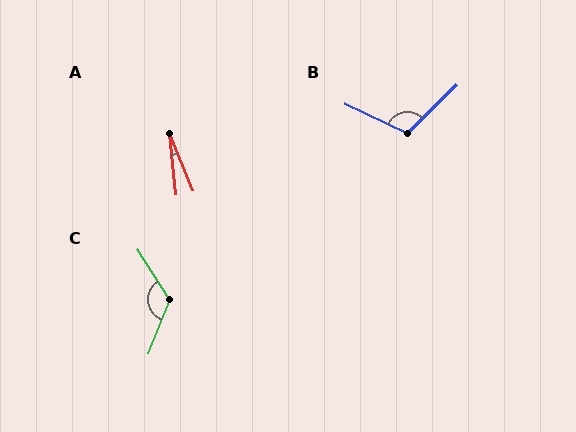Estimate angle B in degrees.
Approximately 111 degrees.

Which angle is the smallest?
A, at approximately 16 degrees.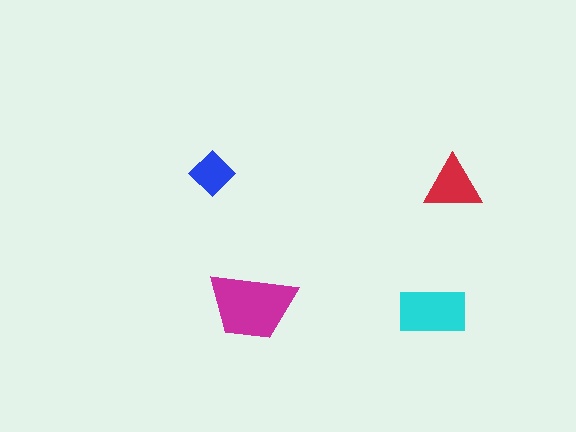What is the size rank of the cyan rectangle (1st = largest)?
2nd.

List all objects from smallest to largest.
The blue diamond, the red triangle, the cyan rectangle, the magenta trapezoid.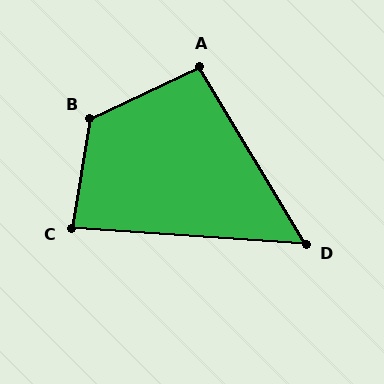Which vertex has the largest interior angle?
B, at approximately 125 degrees.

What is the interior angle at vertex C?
Approximately 85 degrees (acute).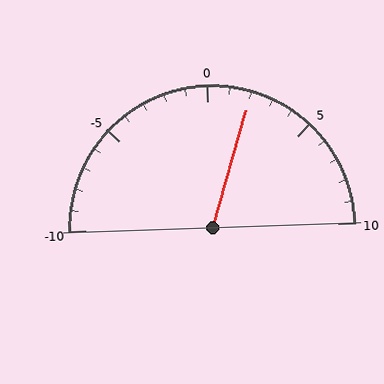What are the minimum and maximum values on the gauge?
The gauge ranges from -10 to 10.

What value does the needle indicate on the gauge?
The needle indicates approximately 2.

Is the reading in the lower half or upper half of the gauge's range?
The reading is in the upper half of the range (-10 to 10).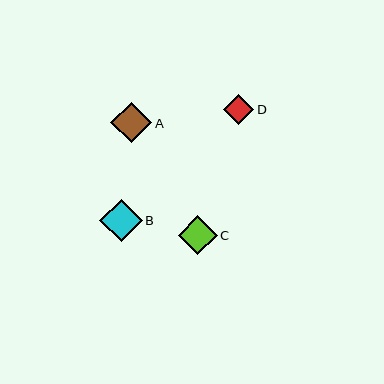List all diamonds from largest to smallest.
From largest to smallest: B, A, C, D.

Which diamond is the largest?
Diamond B is the largest with a size of approximately 42 pixels.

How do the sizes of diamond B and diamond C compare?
Diamond B and diamond C are approximately the same size.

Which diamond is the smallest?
Diamond D is the smallest with a size of approximately 31 pixels.